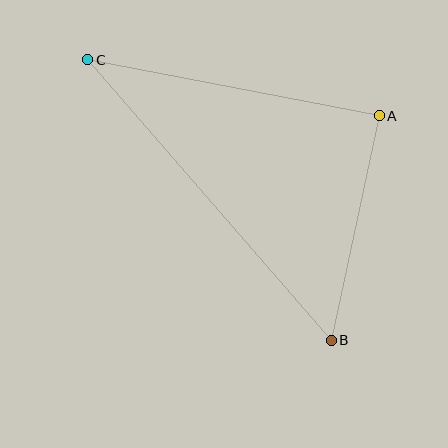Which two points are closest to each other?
Points A and B are closest to each other.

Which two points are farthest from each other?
Points B and C are farthest from each other.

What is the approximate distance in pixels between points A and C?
The distance between A and C is approximately 297 pixels.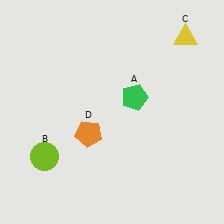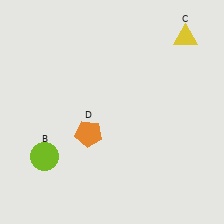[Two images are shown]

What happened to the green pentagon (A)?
The green pentagon (A) was removed in Image 2. It was in the top-right area of Image 1.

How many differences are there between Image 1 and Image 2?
There is 1 difference between the two images.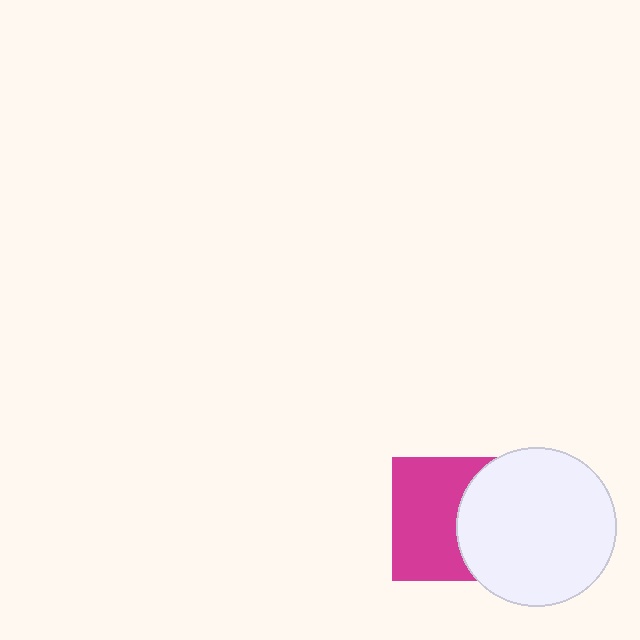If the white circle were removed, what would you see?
You would see the complete magenta square.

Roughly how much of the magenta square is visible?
About half of it is visible (roughly 60%).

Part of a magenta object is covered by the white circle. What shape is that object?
It is a square.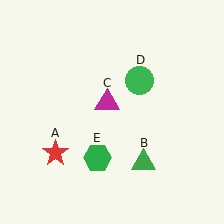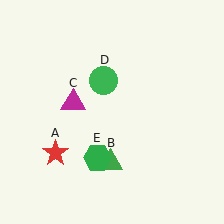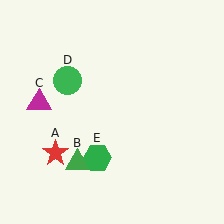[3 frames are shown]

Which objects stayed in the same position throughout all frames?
Red star (object A) and green hexagon (object E) remained stationary.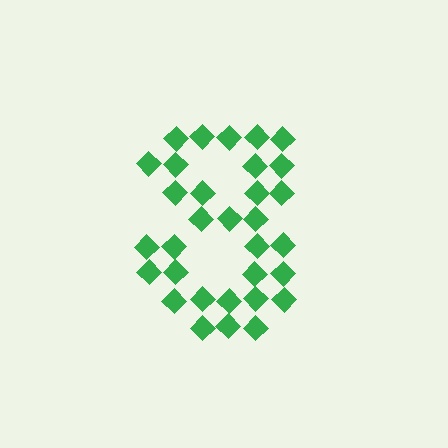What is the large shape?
The large shape is the digit 8.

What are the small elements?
The small elements are diamonds.